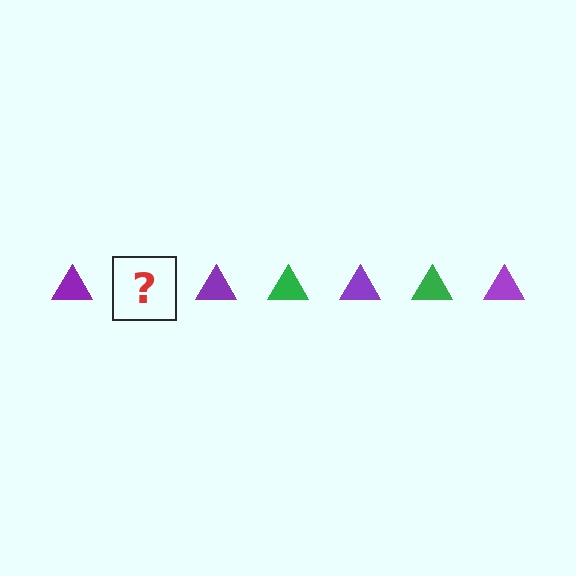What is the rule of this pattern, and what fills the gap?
The rule is that the pattern cycles through purple, green triangles. The gap should be filled with a green triangle.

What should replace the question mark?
The question mark should be replaced with a green triangle.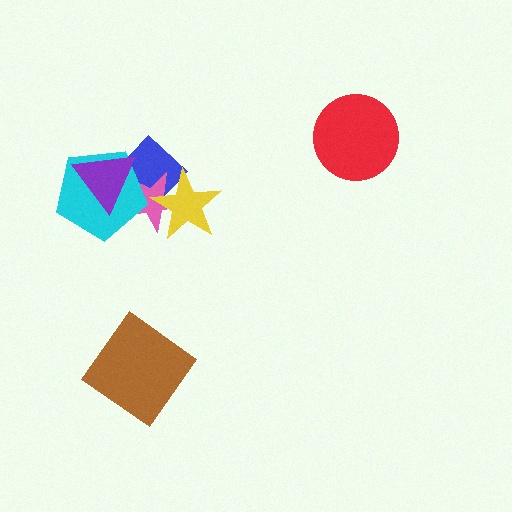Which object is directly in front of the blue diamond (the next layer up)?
The pink star is directly in front of the blue diamond.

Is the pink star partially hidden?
Yes, it is partially covered by another shape.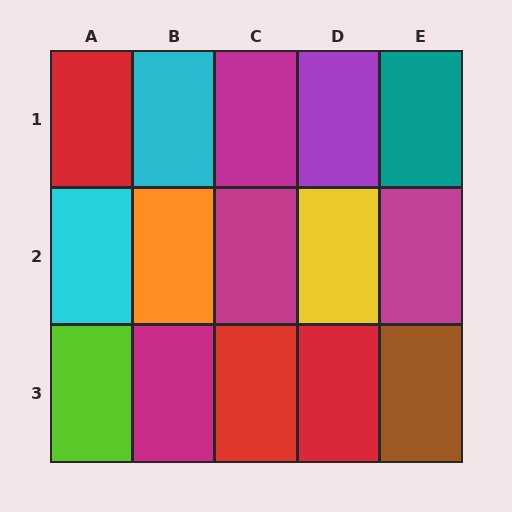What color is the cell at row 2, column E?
Magenta.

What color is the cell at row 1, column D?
Purple.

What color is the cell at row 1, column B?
Cyan.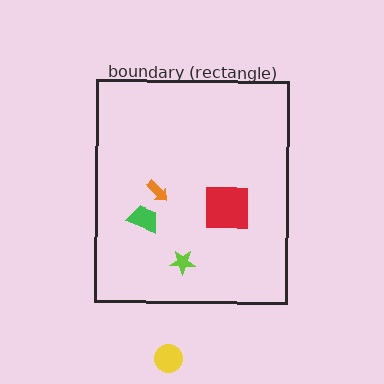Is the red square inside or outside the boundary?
Inside.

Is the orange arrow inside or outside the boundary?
Inside.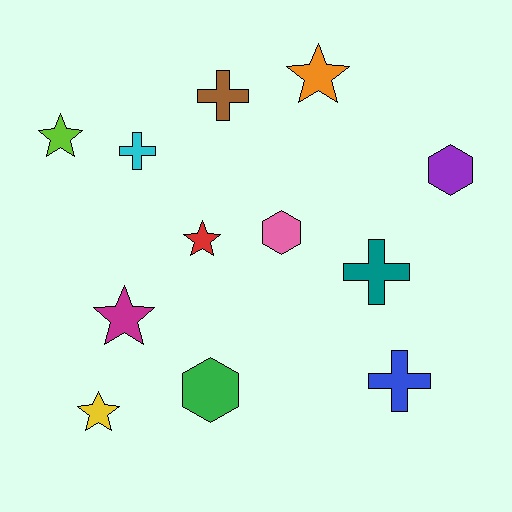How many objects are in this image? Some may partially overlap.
There are 12 objects.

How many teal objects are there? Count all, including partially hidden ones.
There is 1 teal object.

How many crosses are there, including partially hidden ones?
There are 4 crosses.